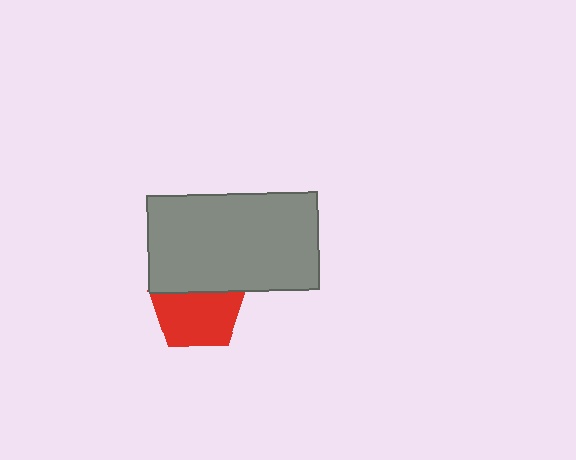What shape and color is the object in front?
The object in front is a gray rectangle.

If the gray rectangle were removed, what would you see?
You would see the complete red pentagon.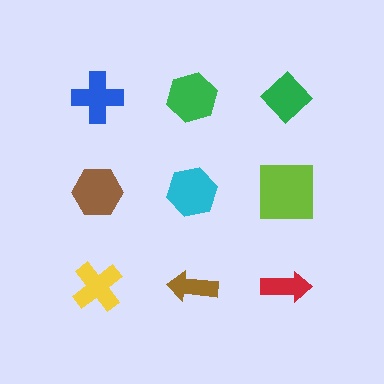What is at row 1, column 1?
A blue cross.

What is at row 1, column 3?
A green diamond.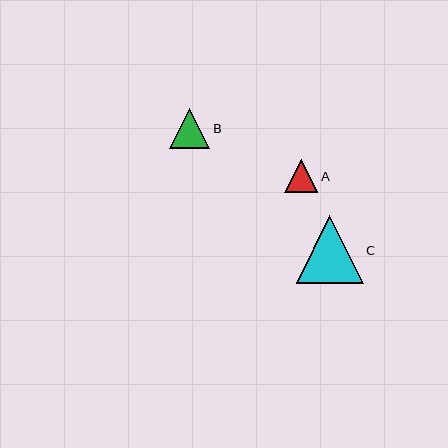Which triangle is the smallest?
Triangle A is the smallest with a size of approximately 34 pixels.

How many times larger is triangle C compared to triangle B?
Triangle C is approximately 1.7 times the size of triangle B.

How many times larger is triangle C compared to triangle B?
Triangle C is approximately 1.7 times the size of triangle B.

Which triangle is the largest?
Triangle C is the largest with a size of approximately 67 pixels.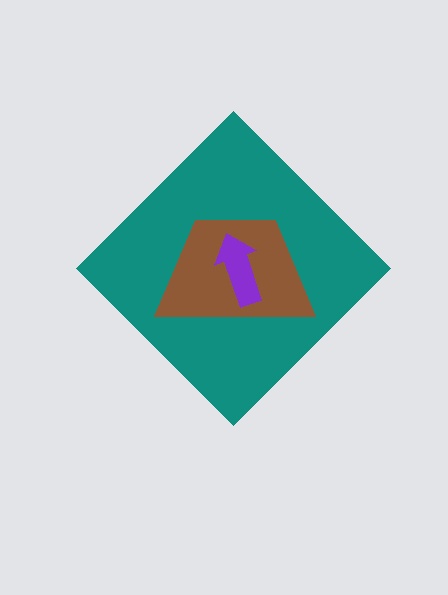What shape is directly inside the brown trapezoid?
The purple arrow.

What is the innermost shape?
The purple arrow.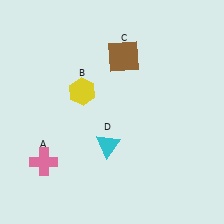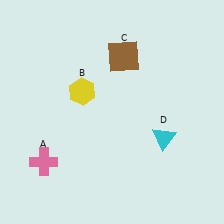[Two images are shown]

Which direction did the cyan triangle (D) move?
The cyan triangle (D) moved right.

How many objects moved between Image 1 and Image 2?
1 object moved between the two images.